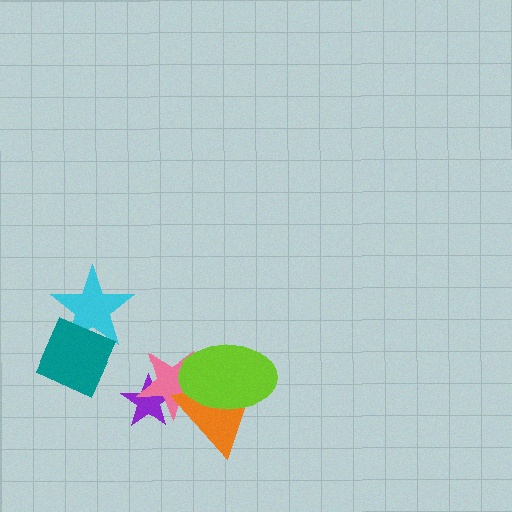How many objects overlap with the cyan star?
1 object overlaps with the cyan star.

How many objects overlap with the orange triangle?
3 objects overlap with the orange triangle.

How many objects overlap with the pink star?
3 objects overlap with the pink star.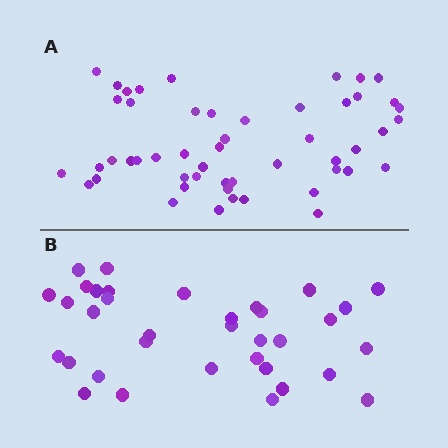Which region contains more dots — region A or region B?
Region A (the top region) has more dots.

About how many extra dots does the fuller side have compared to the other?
Region A has approximately 15 more dots than region B.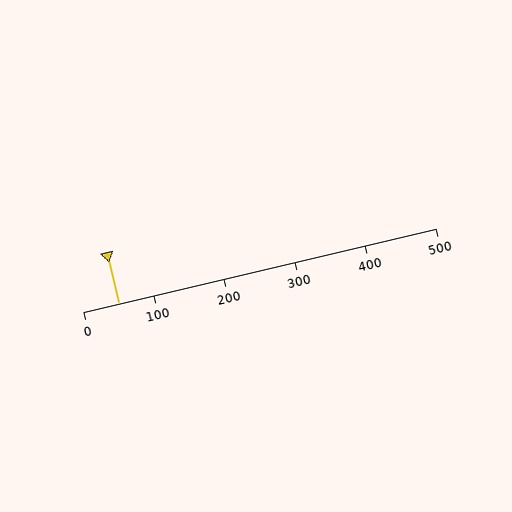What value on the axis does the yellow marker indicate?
The marker indicates approximately 50.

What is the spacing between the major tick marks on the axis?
The major ticks are spaced 100 apart.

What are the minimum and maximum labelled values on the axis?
The axis runs from 0 to 500.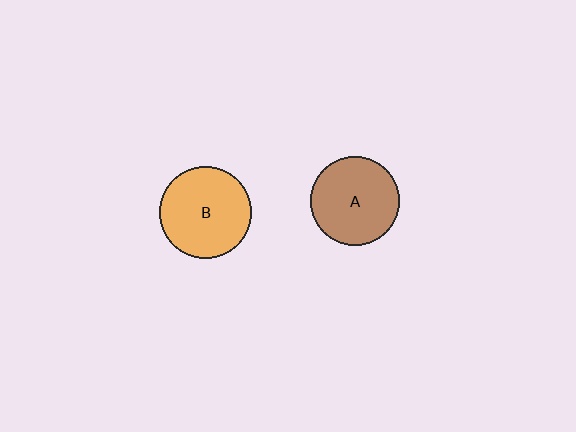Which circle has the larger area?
Circle B (orange).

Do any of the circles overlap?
No, none of the circles overlap.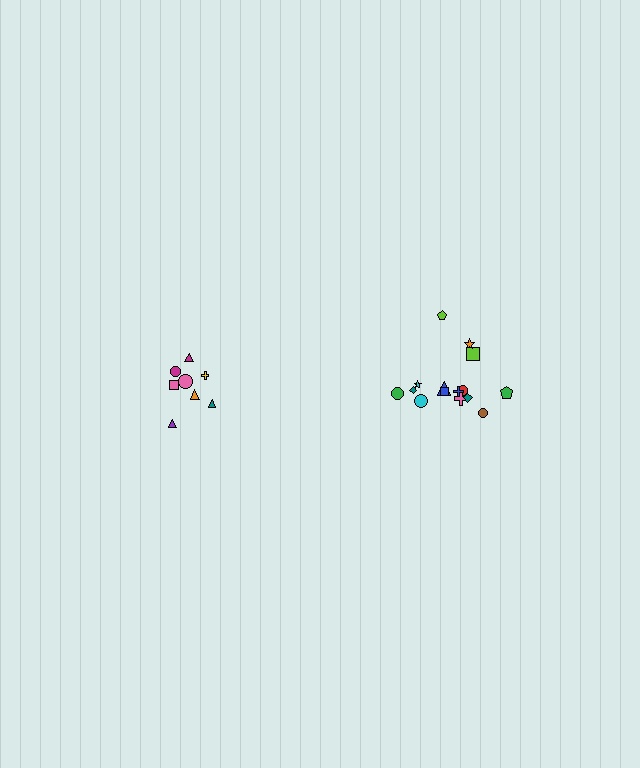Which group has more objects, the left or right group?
The right group.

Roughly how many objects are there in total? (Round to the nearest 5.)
Roughly 25 objects in total.